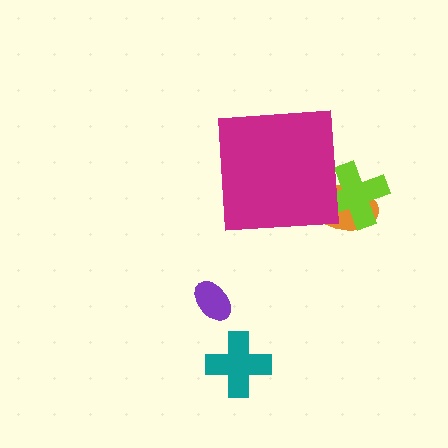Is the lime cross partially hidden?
Yes, the lime cross is partially hidden behind the magenta square.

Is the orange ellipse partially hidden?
Yes, the orange ellipse is partially hidden behind the magenta square.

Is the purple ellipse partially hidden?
No, the purple ellipse is fully visible.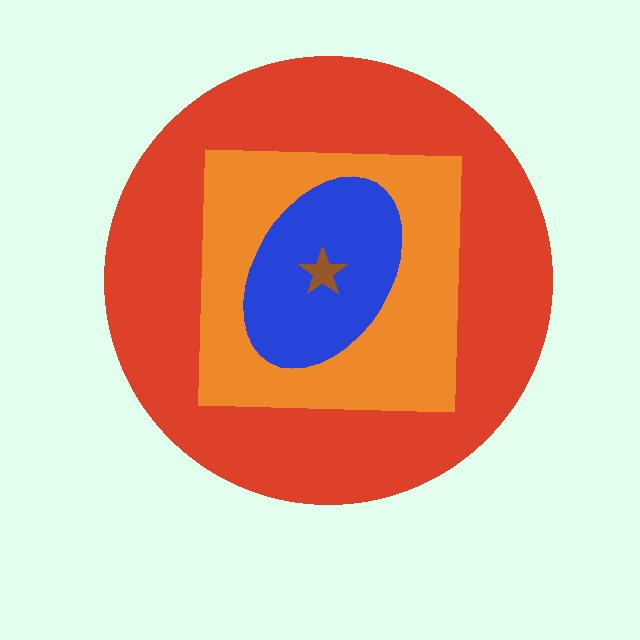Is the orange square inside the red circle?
Yes.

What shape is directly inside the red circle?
The orange square.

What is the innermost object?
The brown star.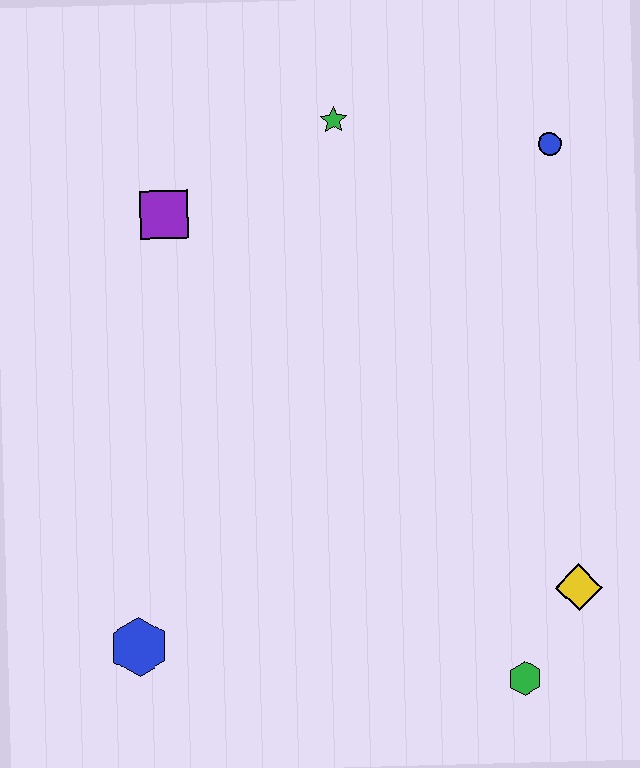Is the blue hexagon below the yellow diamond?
Yes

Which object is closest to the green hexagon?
The yellow diamond is closest to the green hexagon.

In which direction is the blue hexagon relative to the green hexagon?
The blue hexagon is to the left of the green hexagon.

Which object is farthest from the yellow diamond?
The purple square is farthest from the yellow diamond.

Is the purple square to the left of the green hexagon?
Yes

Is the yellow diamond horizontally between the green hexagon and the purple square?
No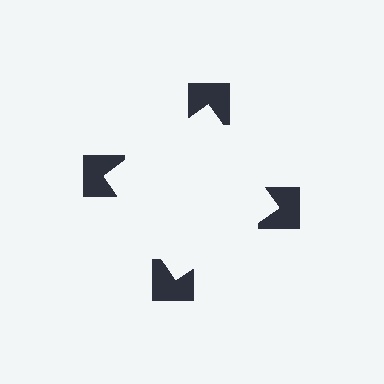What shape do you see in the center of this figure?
An illusory square — its edges are inferred from the aligned wedge cuts in the notched squares, not physically drawn.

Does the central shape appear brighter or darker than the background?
It typically appears slightly brighter than the background, even though no actual brightness change is drawn.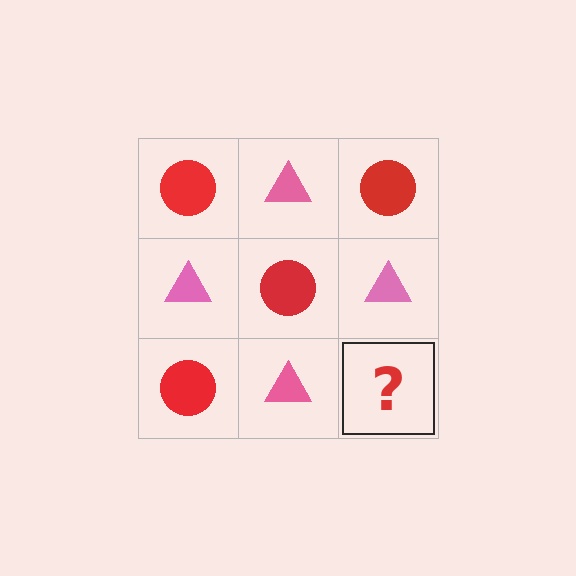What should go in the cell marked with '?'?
The missing cell should contain a red circle.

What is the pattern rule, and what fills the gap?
The rule is that it alternates red circle and pink triangle in a checkerboard pattern. The gap should be filled with a red circle.